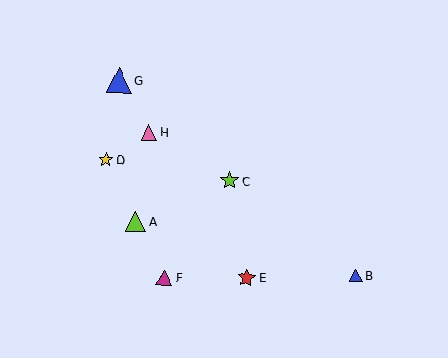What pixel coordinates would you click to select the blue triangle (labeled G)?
Click at (119, 80) to select the blue triangle G.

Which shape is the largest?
The blue triangle (labeled G) is the largest.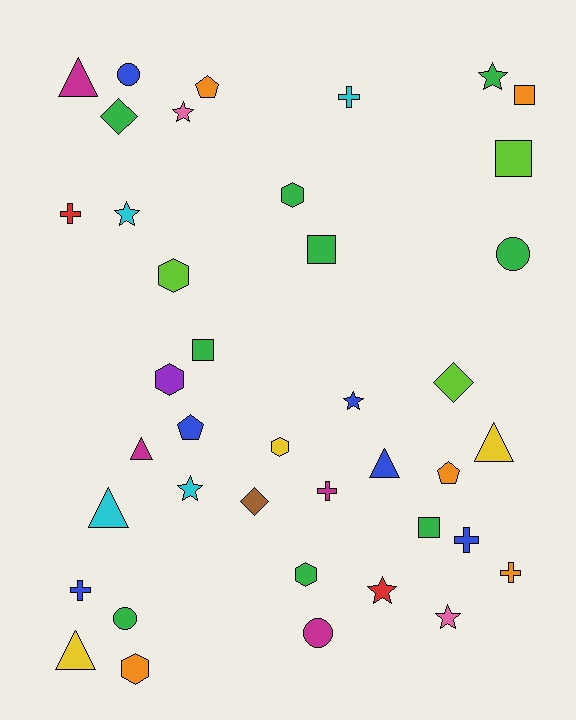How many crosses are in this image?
There are 6 crosses.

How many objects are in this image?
There are 40 objects.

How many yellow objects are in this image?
There are 3 yellow objects.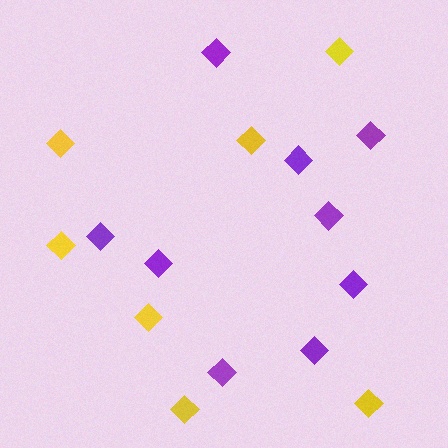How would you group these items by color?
There are 2 groups: one group of purple diamonds (9) and one group of yellow diamonds (7).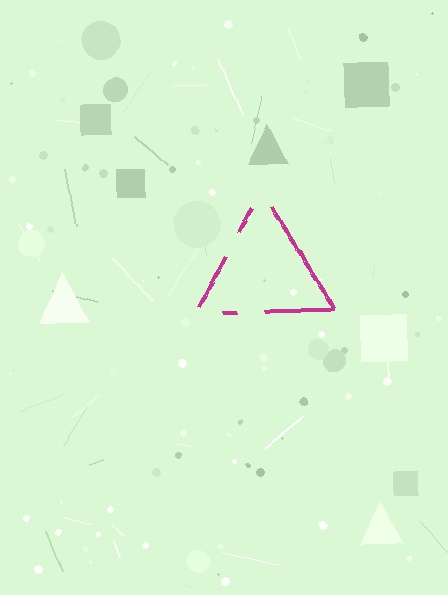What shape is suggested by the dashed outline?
The dashed outline suggests a triangle.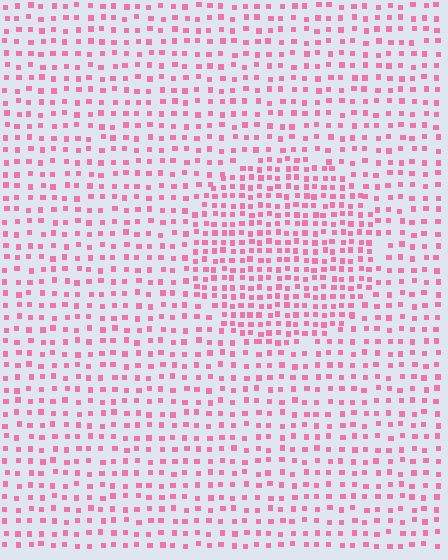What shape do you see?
I see a circle.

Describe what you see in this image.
The image contains small pink elements arranged at two different densities. A circle-shaped region is visible where the elements are more densely packed than the surrounding area.